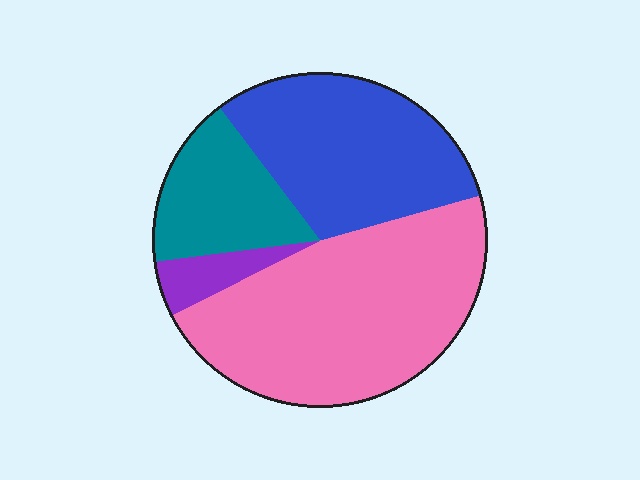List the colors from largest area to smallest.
From largest to smallest: pink, blue, teal, purple.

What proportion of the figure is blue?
Blue takes up about one third (1/3) of the figure.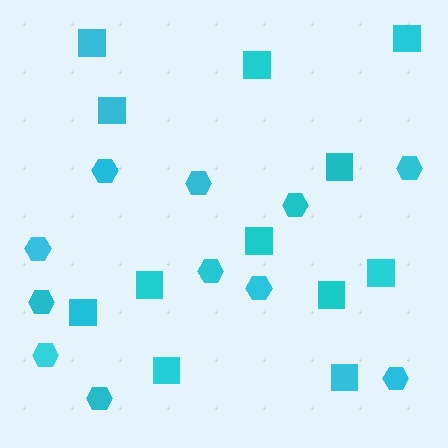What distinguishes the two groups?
There are 2 groups: one group of squares (12) and one group of hexagons (11).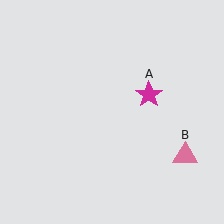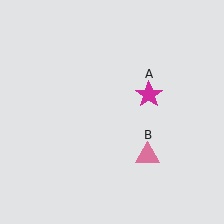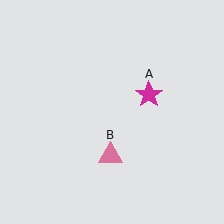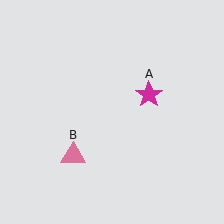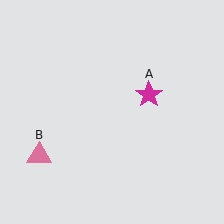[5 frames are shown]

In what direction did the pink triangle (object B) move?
The pink triangle (object B) moved left.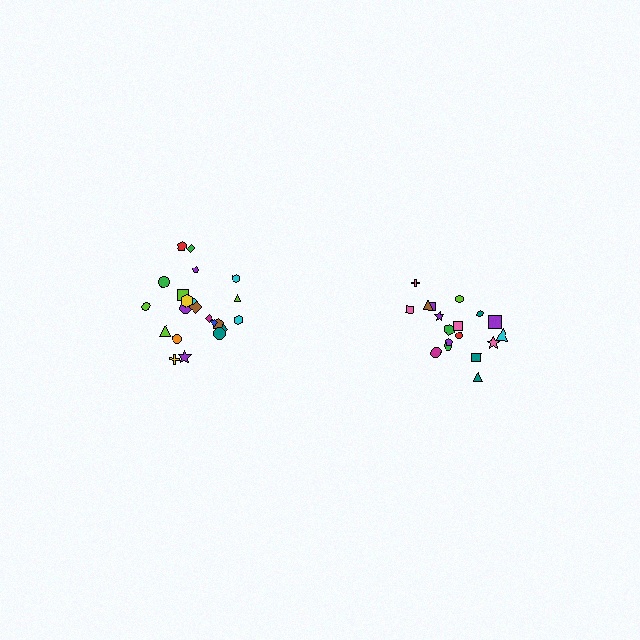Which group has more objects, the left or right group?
The left group.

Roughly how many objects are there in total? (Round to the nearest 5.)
Roughly 40 objects in total.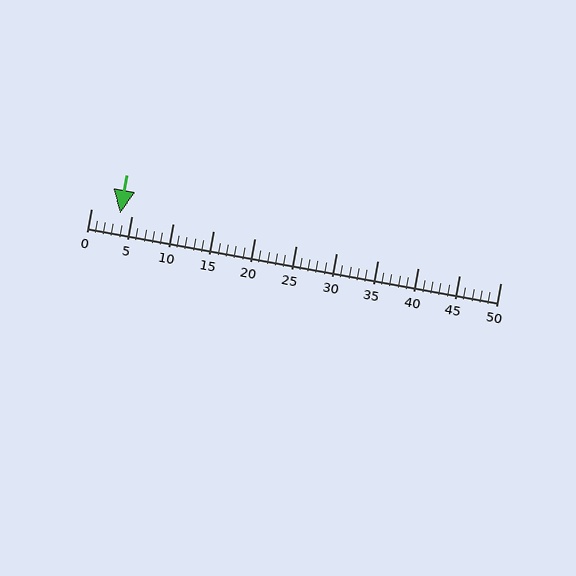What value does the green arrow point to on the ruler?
The green arrow points to approximately 4.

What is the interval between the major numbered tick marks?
The major tick marks are spaced 5 units apart.